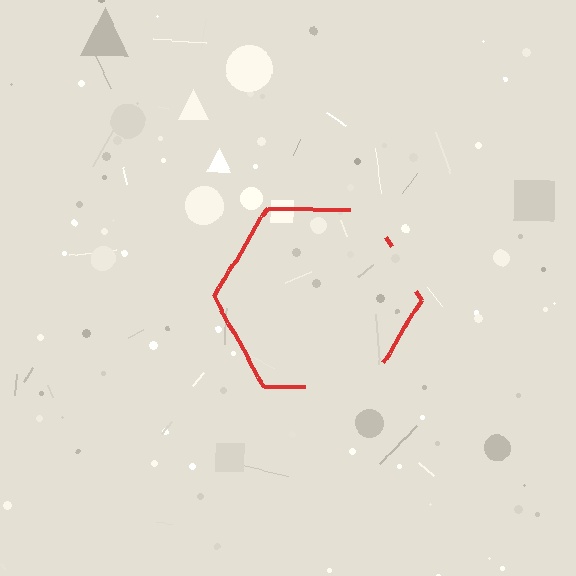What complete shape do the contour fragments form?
The contour fragments form a hexagon.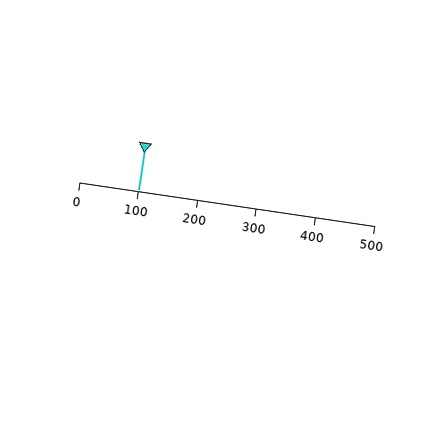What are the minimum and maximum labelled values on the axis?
The axis runs from 0 to 500.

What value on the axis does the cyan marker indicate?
The marker indicates approximately 100.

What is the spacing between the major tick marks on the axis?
The major ticks are spaced 100 apart.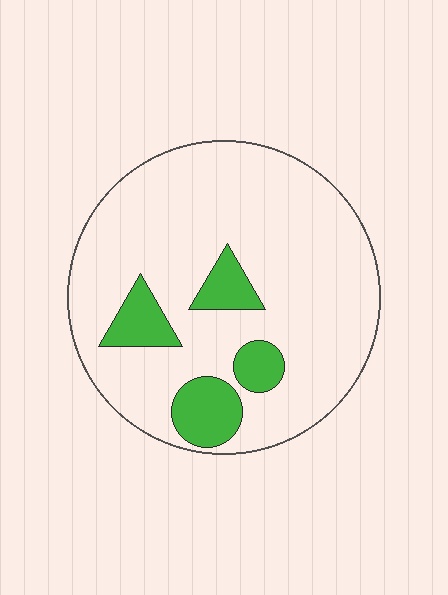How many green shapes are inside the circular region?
4.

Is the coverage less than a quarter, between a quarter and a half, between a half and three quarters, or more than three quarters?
Less than a quarter.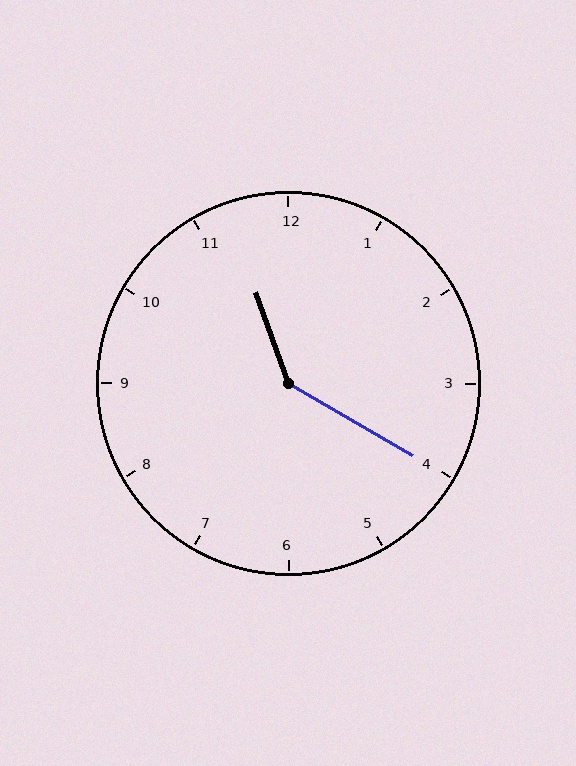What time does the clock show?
11:20.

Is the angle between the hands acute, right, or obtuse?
It is obtuse.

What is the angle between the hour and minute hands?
Approximately 140 degrees.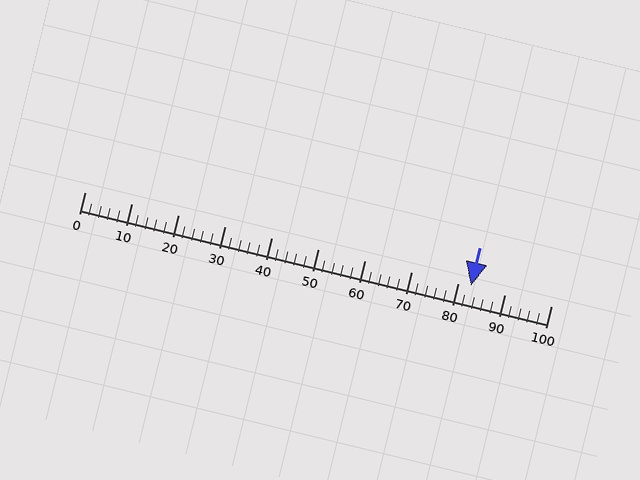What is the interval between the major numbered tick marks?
The major tick marks are spaced 10 units apart.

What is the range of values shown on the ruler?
The ruler shows values from 0 to 100.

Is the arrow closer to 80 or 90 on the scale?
The arrow is closer to 80.